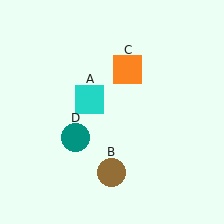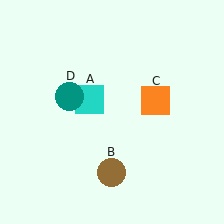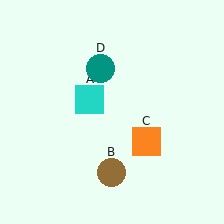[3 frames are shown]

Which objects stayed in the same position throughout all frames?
Cyan square (object A) and brown circle (object B) remained stationary.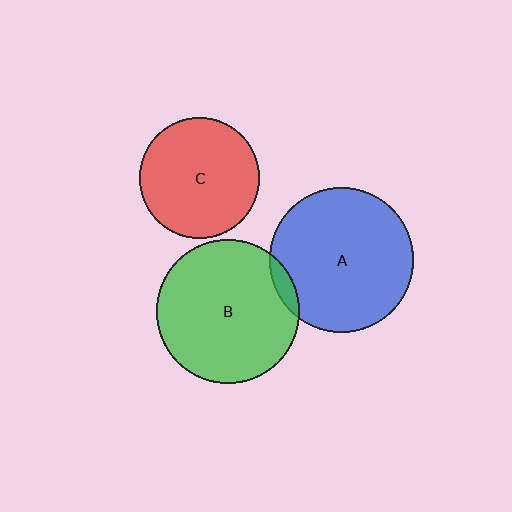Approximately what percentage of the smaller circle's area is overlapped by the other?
Approximately 5%.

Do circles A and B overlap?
Yes.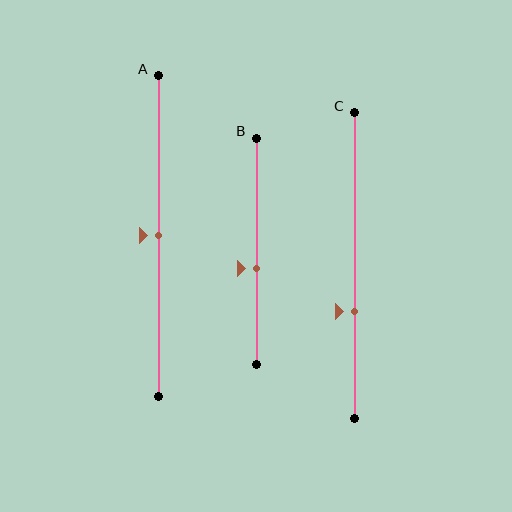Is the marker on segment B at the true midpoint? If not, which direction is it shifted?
No, the marker on segment B is shifted downward by about 7% of the segment length.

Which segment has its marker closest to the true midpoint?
Segment A has its marker closest to the true midpoint.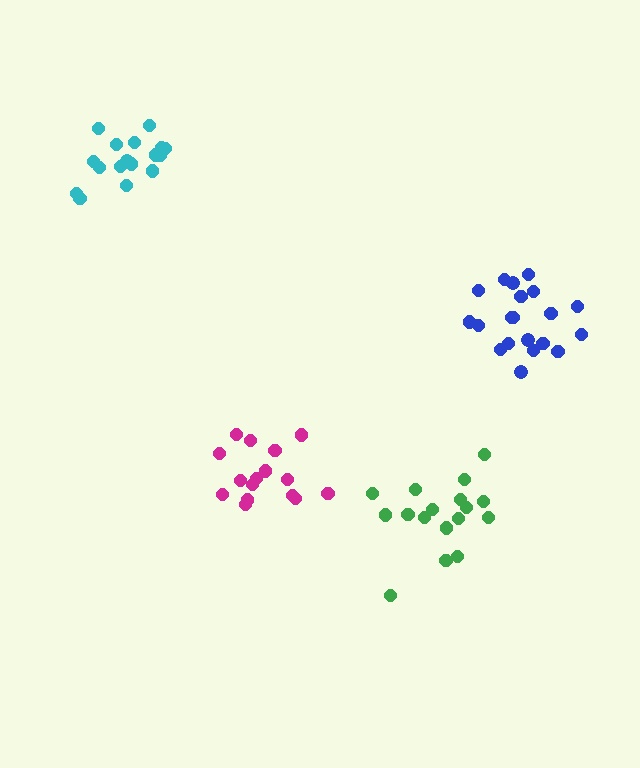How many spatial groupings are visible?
There are 4 spatial groupings.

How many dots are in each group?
Group 1: 17 dots, Group 2: 18 dots, Group 3: 16 dots, Group 4: 20 dots (71 total).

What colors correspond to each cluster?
The clusters are colored: green, cyan, magenta, blue.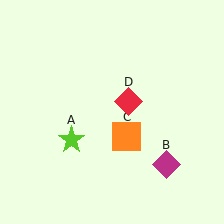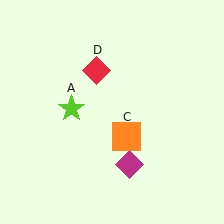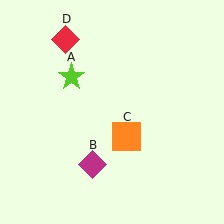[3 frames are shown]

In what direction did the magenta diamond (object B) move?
The magenta diamond (object B) moved left.